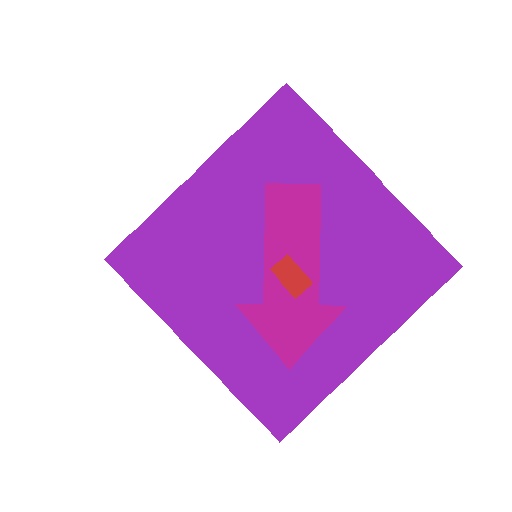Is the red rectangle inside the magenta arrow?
Yes.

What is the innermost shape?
The red rectangle.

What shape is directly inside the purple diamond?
The magenta arrow.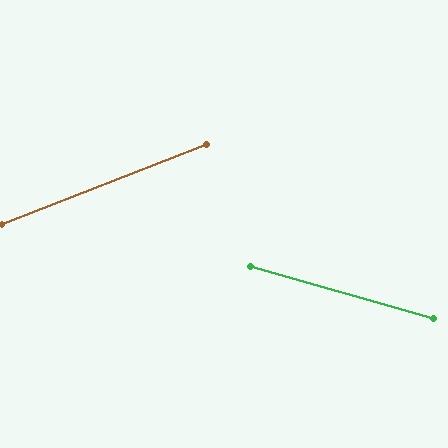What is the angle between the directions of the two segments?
Approximately 37 degrees.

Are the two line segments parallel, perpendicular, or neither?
Neither parallel nor perpendicular — they differ by about 37°.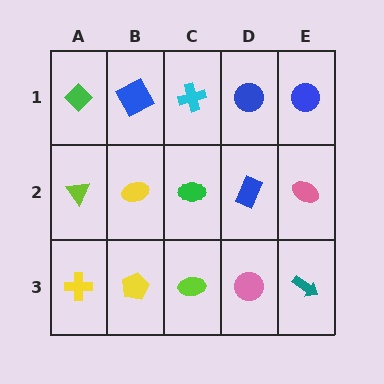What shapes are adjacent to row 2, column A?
A green diamond (row 1, column A), a yellow cross (row 3, column A), a yellow ellipse (row 2, column B).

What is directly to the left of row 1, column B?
A green diamond.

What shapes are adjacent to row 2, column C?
A cyan cross (row 1, column C), a lime ellipse (row 3, column C), a yellow ellipse (row 2, column B), a blue rectangle (row 2, column D).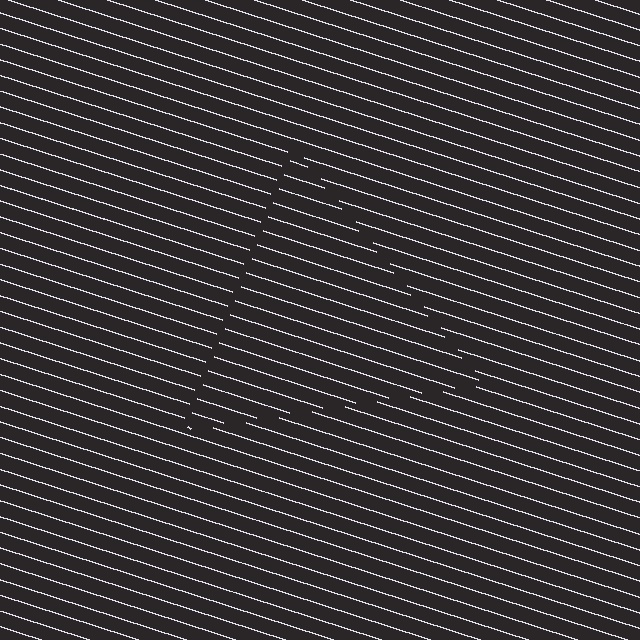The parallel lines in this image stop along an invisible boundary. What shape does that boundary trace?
An illusory triangle. The interior of the shape contains the same grating, shifted by half a period — the contour is defined by the phase discontinuity where line-ends from the inner and outer gratings abut.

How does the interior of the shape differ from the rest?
The interior of the shape contains the same grating, shifted by half a period — the contour is defined by the phase discontinuity where line-ends from the inner and outer gratings abut.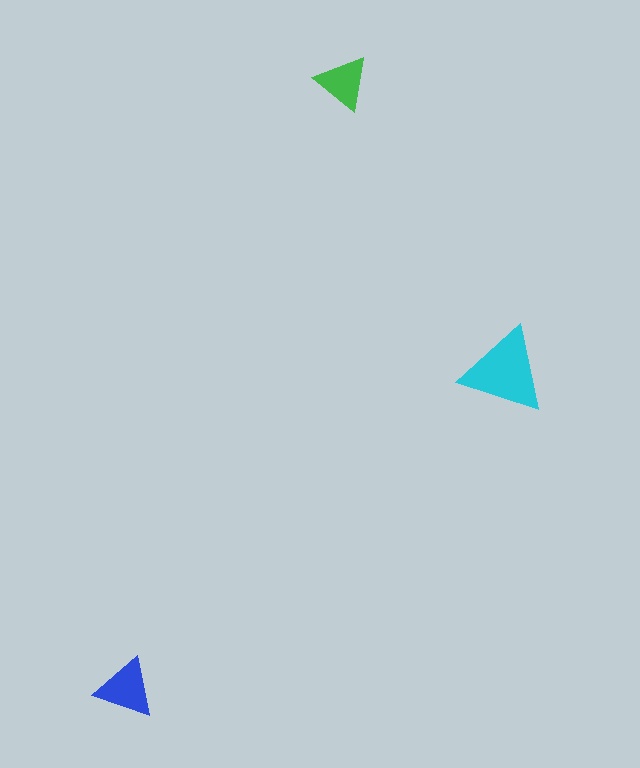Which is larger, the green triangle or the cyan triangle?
The cyan one.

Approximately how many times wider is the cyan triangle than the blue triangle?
About 1.5 times wider.